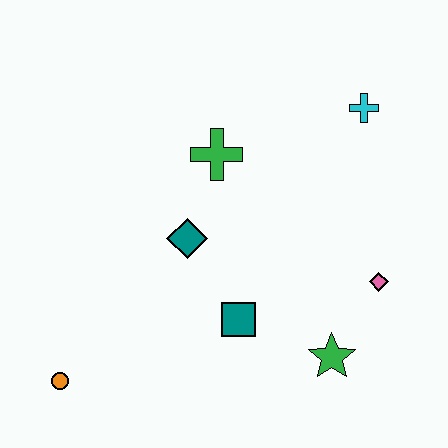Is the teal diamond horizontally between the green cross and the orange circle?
Yes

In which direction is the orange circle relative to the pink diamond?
The orange circle is to the left of the pink diamond.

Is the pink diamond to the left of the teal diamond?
No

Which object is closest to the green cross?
The teal diamond is closest to the green cross.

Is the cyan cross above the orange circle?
Yes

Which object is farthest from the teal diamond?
The cyan cross is farthest from the teal diamond.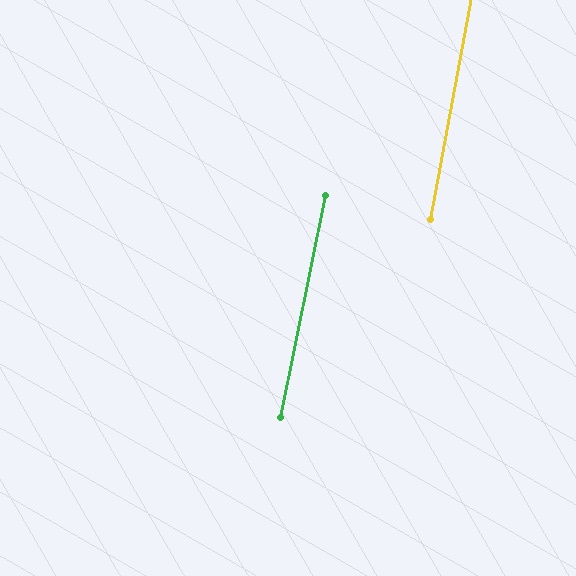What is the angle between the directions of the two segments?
Approximately 1 degree.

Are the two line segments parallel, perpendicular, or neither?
Parallel — their directions differ by only 1.1°.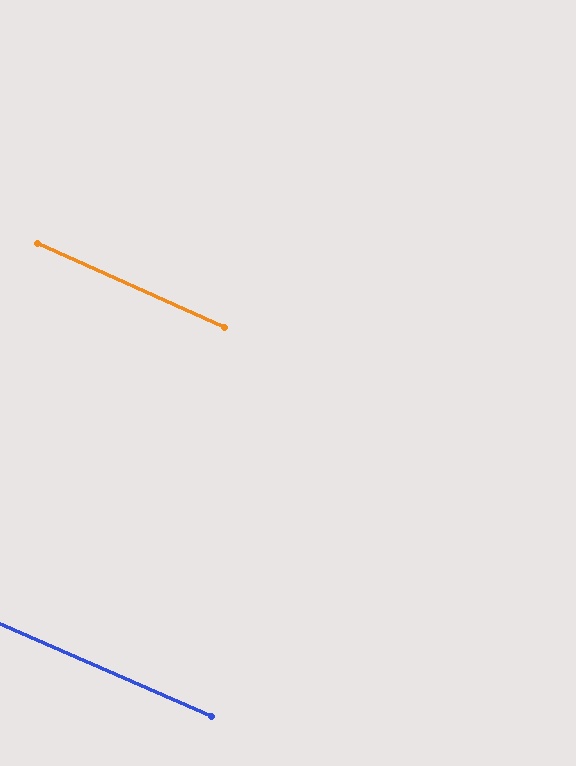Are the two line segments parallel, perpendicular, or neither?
Parallel — their directions differ by only 0.5°.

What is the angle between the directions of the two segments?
Approximately 1 degree.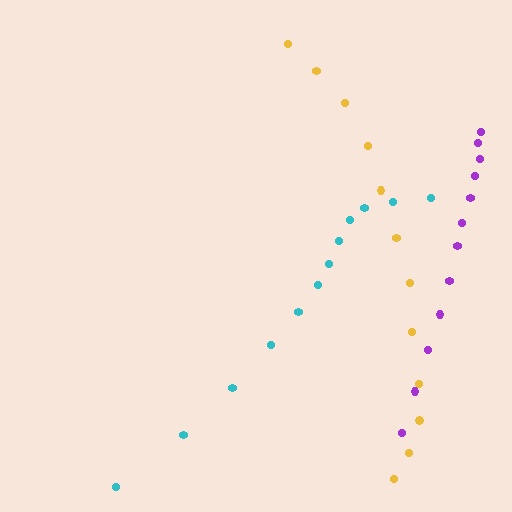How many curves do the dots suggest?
There are 3 distinct paths.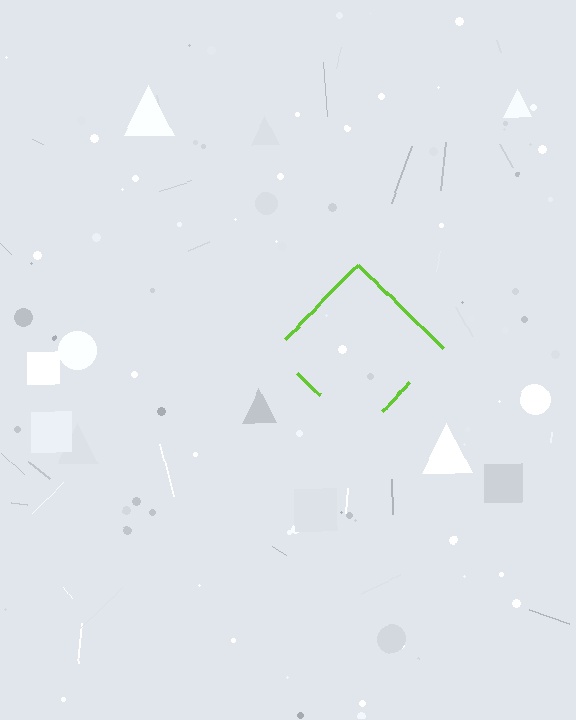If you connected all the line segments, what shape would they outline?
They would outline a diamond.